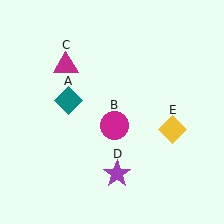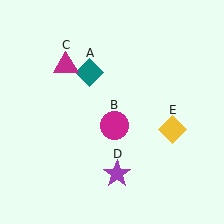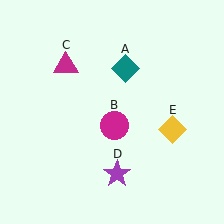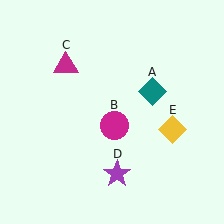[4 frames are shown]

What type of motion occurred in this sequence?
The teal diamond (object A) rotated clockwise around the center of the scene.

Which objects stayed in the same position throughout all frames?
Magenta circle (object B) and magenta triangle (object C) and purple star (object D) and yellow diamond (object E) remained stationary.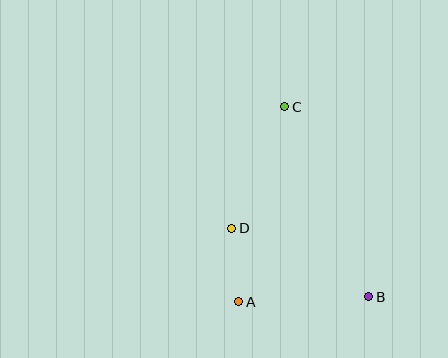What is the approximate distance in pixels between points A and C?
The distance between A and C is approximately 200 pixels.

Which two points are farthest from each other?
Points B and C are farthest from each other.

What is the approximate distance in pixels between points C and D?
The distance between C and D is approximately 133 pixels.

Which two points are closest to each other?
Points A and D are closest to each other.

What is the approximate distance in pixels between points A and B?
The distance between A and B is approximately 130 pixels.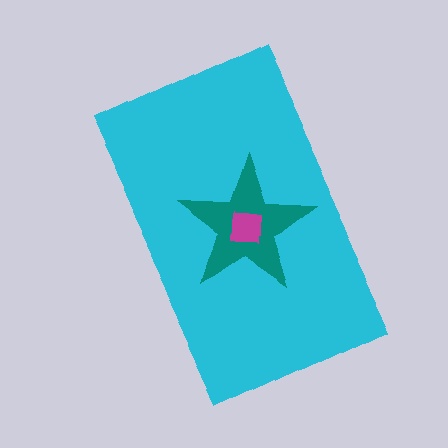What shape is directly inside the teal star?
The magenta square.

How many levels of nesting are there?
3.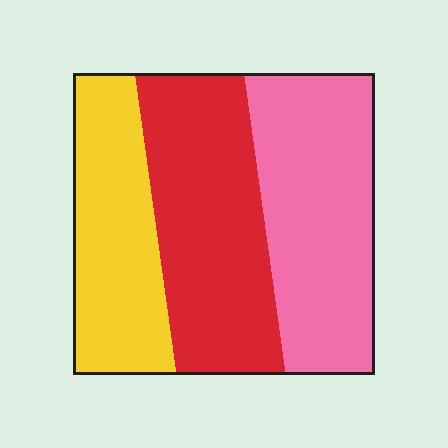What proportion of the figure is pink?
Pink takes up between a third and a half of the figure.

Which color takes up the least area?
Yellow, at roughly 25%.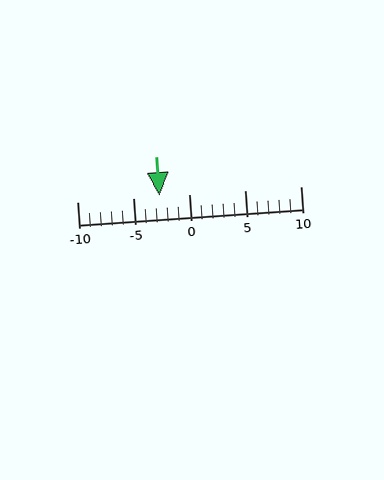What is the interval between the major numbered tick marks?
The major tick marks are spaced 5 units apart.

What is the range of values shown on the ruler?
The ruler shows values from -10 to 10.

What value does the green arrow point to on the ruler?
The green arrow points to approximately -3.